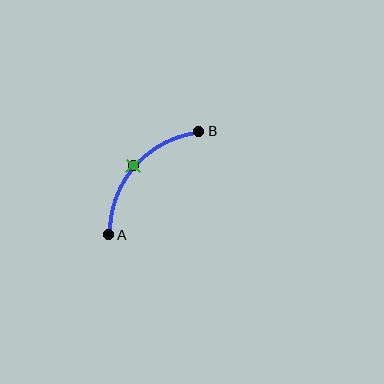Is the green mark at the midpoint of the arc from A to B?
Yes. The green mark lies on the arc at equal arc-length from both A and B — it is the arc midpoint.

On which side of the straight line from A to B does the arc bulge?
The arc bulges above and to the left of the straight line connecting A and B.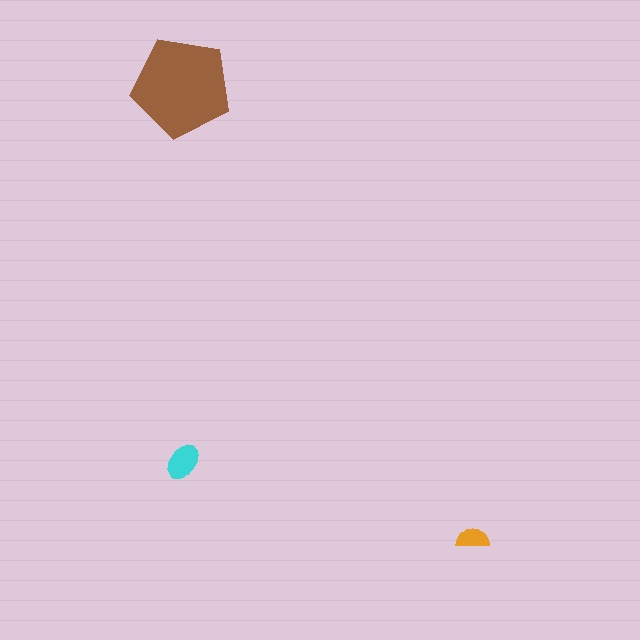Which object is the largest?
The brown pentagon.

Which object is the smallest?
The orange semicircle.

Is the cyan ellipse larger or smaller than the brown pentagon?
Smaller.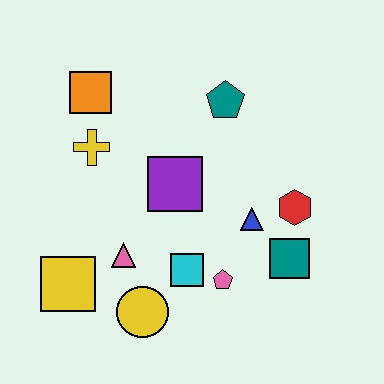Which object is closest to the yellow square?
The pink triangle is closest to the yellow square.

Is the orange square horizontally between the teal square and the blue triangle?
No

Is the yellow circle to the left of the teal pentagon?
Yes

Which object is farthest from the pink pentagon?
The orange square is farthest from the pink pentagon.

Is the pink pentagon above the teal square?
No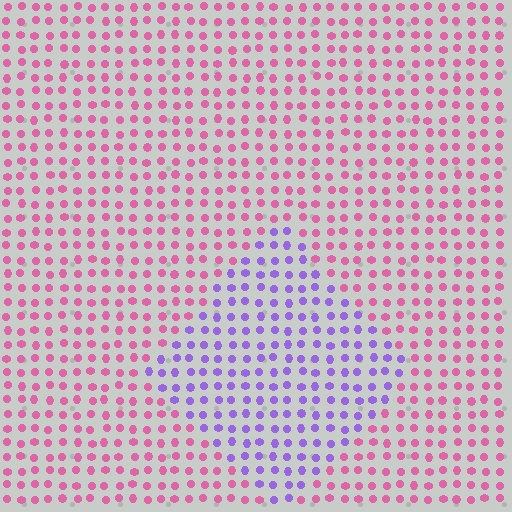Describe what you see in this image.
The image is filled with small pink elements in a uniform arrangement. A diamond-shaped region is visible where the elements are tinted to a slightly different hue, forming a subtle color boundary.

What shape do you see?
I see a diamond.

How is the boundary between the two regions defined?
The boundary is defined purely by a slight shift in hue (about 63 degrees). Spacing, size, and orientation are identical on both sides.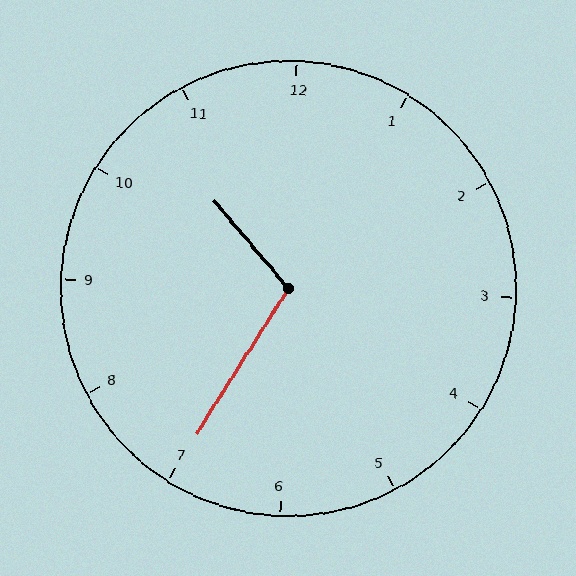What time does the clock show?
10:35.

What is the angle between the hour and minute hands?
Approximately 108 degrees.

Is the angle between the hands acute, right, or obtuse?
It is obtuse.